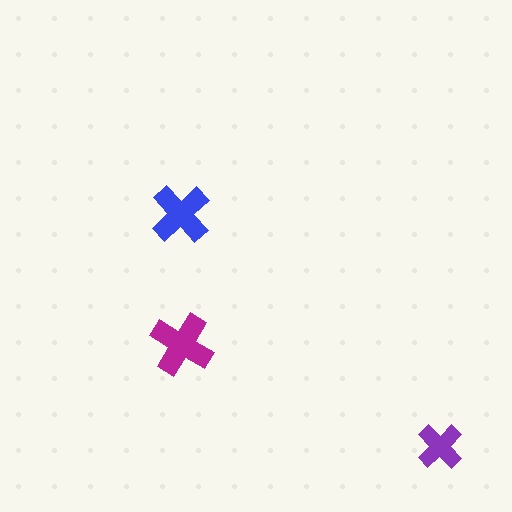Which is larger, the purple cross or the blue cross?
The blue one.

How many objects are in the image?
There are 3 objects in the image.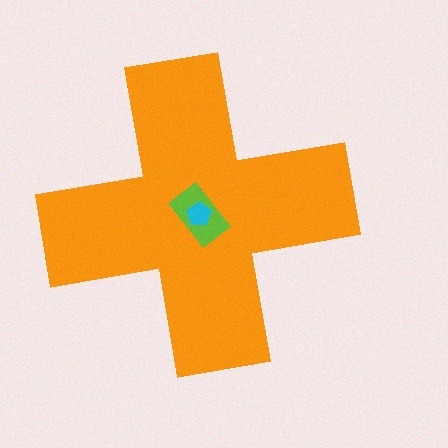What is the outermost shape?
The orange cross.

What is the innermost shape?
The cyan pentagon.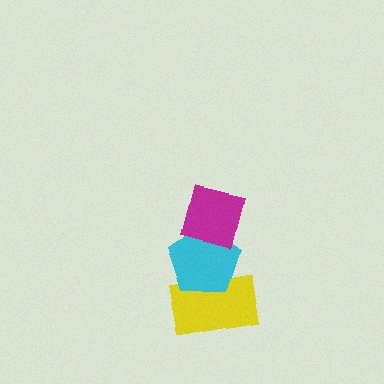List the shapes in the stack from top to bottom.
From top to bottom: the magenta square, the cyan pentagon, the yellow rectangle.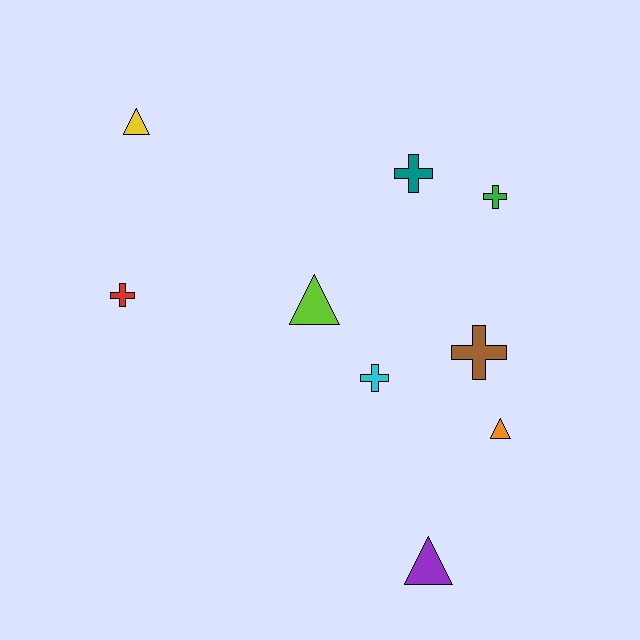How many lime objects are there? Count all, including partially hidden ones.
There is 1 lime object.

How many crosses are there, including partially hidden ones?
There are 5 crosses.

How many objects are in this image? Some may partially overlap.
There are 9 objects.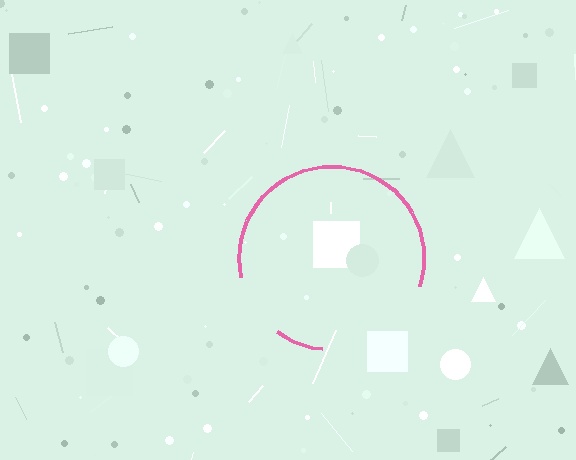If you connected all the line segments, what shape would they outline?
They would outline a circle.